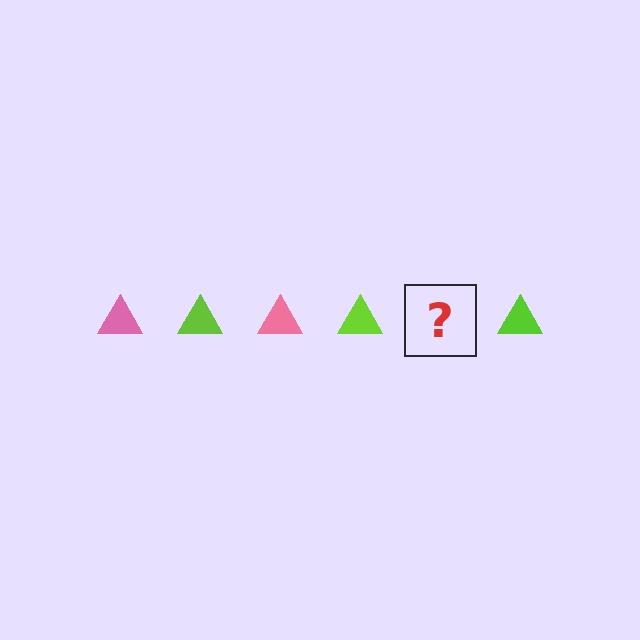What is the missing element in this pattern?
The missing element is a pink triangle.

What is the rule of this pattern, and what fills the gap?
The rule is that the pattern cycles through pink, lime triangles. The gap should be filled with a pink triangle.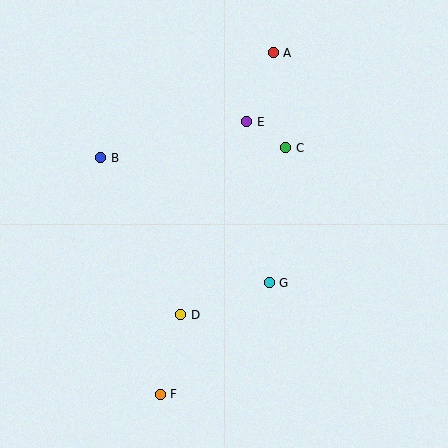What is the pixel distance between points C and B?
The distance between C and B is 185 pixels.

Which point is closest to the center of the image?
Point G at (269, 283) is closest to the center.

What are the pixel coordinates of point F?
Point F is at (160, 394).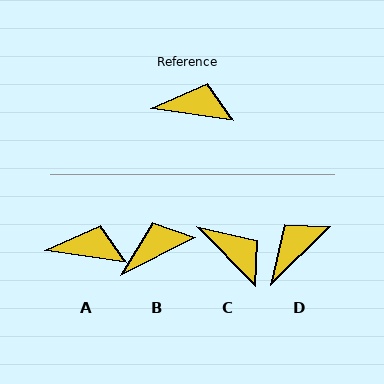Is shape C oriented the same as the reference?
No, it is off by about 37 degrees.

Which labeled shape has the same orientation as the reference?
A.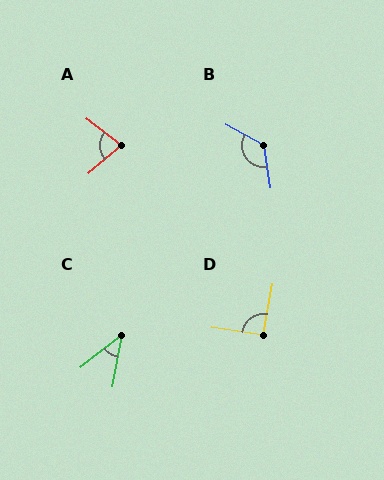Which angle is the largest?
B, at approximately 128 degrees.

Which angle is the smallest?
C, at approximately 42 degrees.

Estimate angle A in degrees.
Approximately 78 degrees.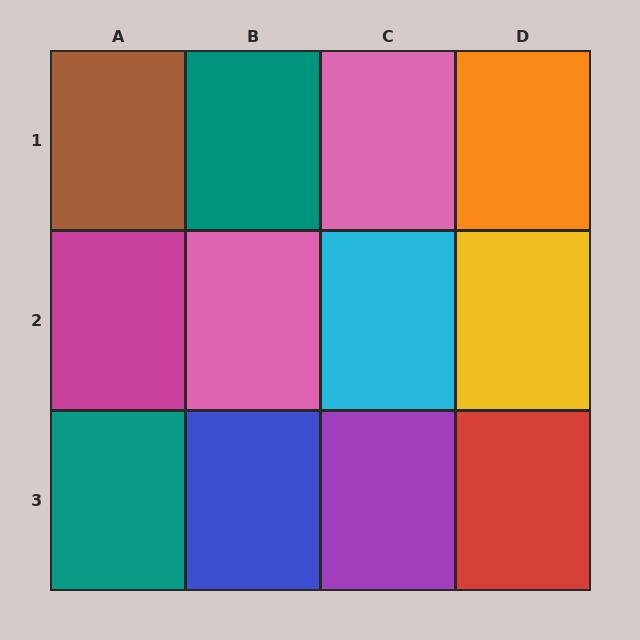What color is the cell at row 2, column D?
Yellow.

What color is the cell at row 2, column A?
Magenta.